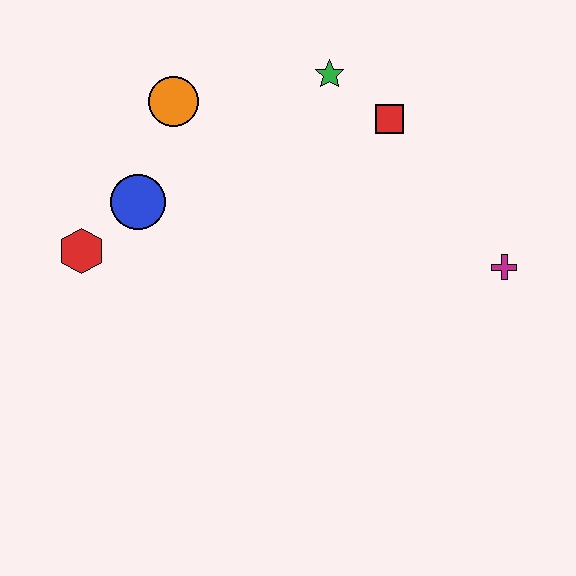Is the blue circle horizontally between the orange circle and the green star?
No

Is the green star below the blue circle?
No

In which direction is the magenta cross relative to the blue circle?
The magenta cross is to the right of the blue circle.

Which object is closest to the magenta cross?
The red square is closest to the magenta cross.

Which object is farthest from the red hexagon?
The magenta cross is farthest from the red hexagon.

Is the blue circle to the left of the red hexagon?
No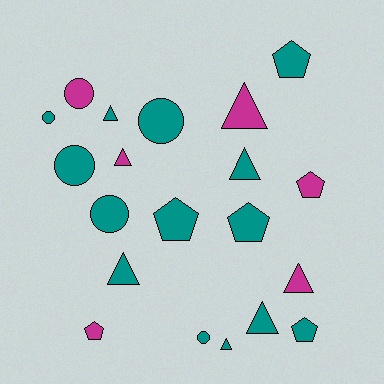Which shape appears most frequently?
Triangle, with 8 objects.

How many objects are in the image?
There are 20 objects.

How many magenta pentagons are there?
There are 2 magenta pentagons.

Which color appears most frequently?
Teal, with 14 objects.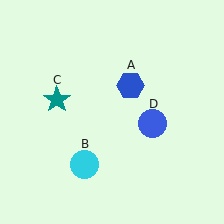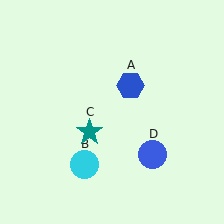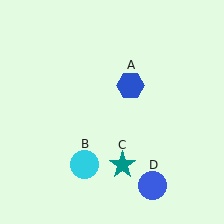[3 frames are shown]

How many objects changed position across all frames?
2 objects changed position: teal star (object C), blue circle (object D).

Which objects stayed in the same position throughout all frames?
Blue hexagon (object A) and cyan circle (object B) remained stationary.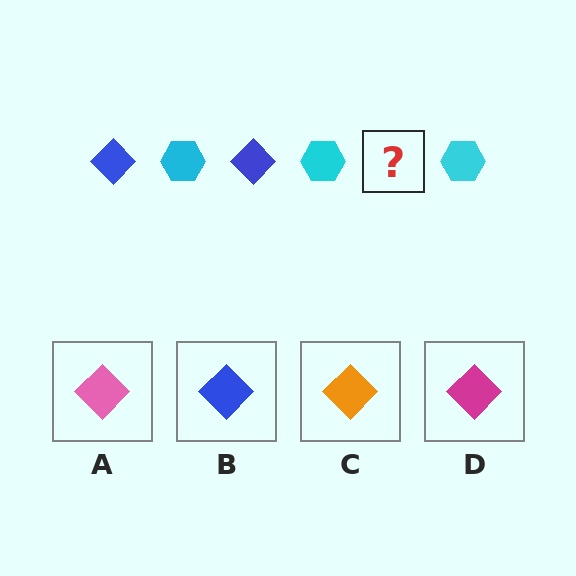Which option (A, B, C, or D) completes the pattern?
B.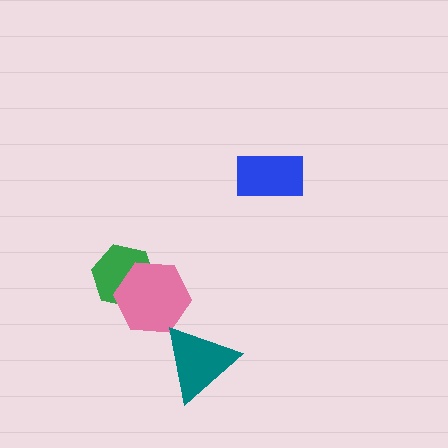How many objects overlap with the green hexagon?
1 object overlaps with the green hexagon.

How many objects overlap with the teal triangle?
0 objects overlap with the teal triangle.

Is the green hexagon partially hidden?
Yes, it is partially covered by another shape.